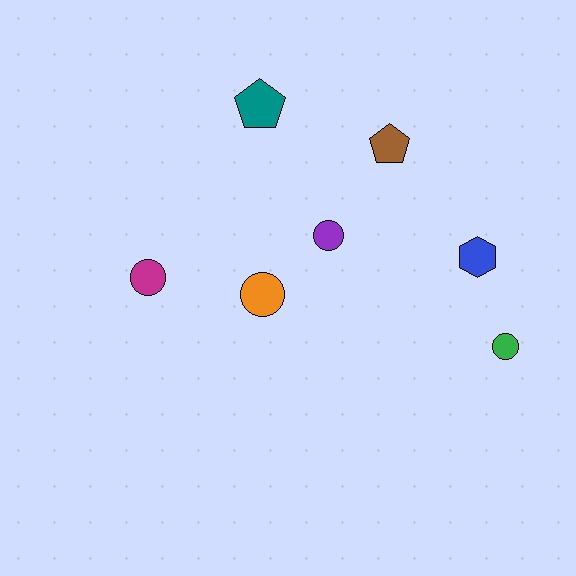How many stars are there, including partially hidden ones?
There are no stars.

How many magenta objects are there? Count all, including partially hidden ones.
There is 1 magenta object.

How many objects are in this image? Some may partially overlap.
There are 7 objects.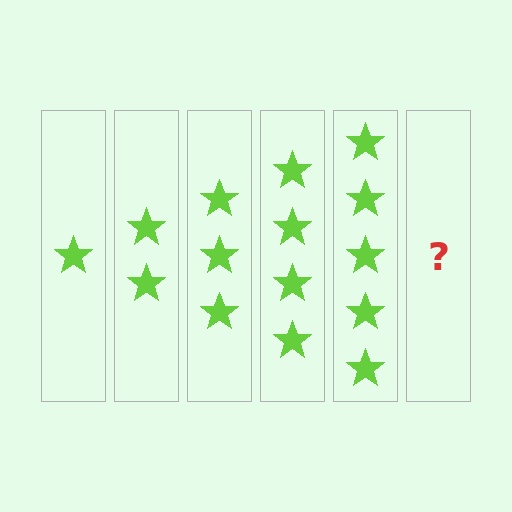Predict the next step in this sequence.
The next step is 6 stars.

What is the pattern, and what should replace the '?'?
The pattern is that each step adds one more star. The '?' should be 6 stars.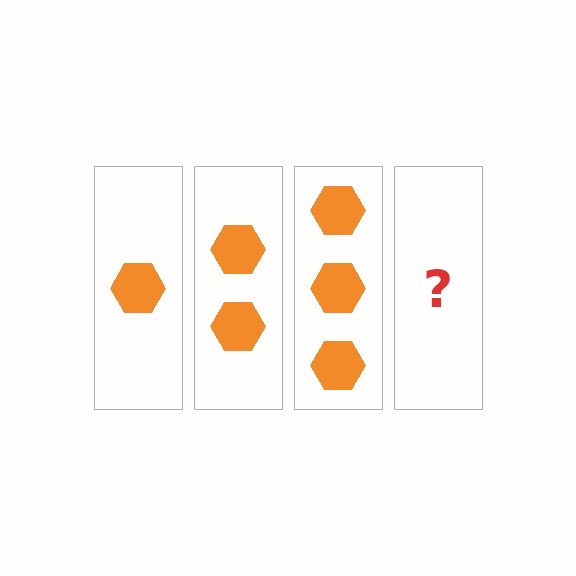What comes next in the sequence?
The next element should be 4 hexagons.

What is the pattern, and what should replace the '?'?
The pattern is that each step adds one more hexagon. The '?' should be 4 hexagons.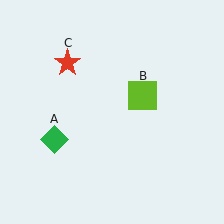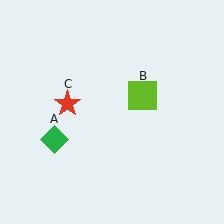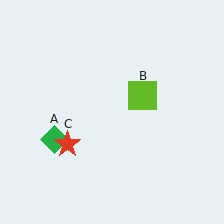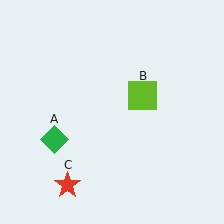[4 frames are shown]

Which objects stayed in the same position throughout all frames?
Green diamond (object A) and lime square (object B) remained stationary.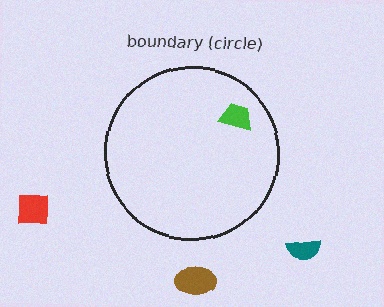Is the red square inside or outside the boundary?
Outside.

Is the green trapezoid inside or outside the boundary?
Inside.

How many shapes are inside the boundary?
1 inside, 3 outside.